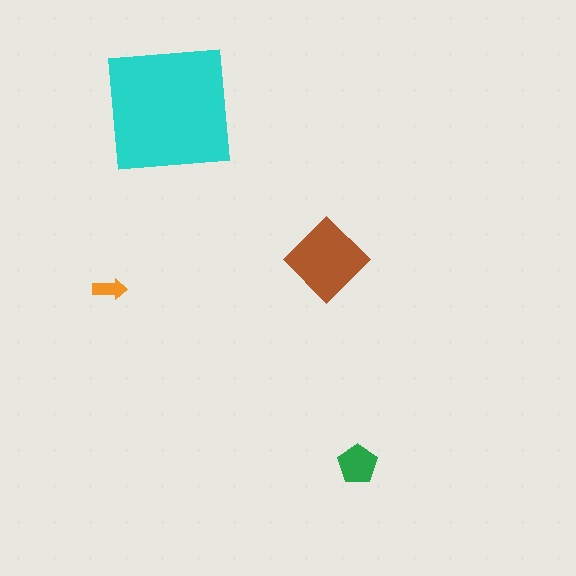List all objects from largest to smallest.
The cyan square, the brown diamond, the green pentagon, the orange arrow.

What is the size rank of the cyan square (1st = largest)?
1st.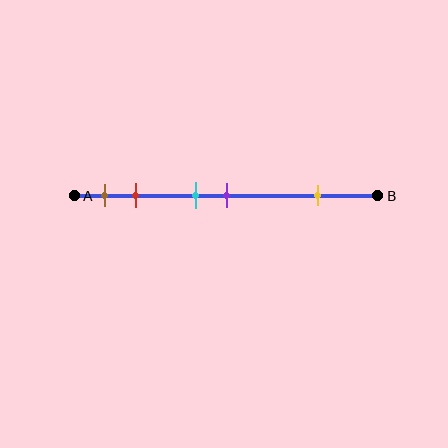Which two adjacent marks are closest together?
The cyan and purple marks are the closest adjacent pair.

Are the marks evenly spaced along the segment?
No, the marks are not evenly spaced.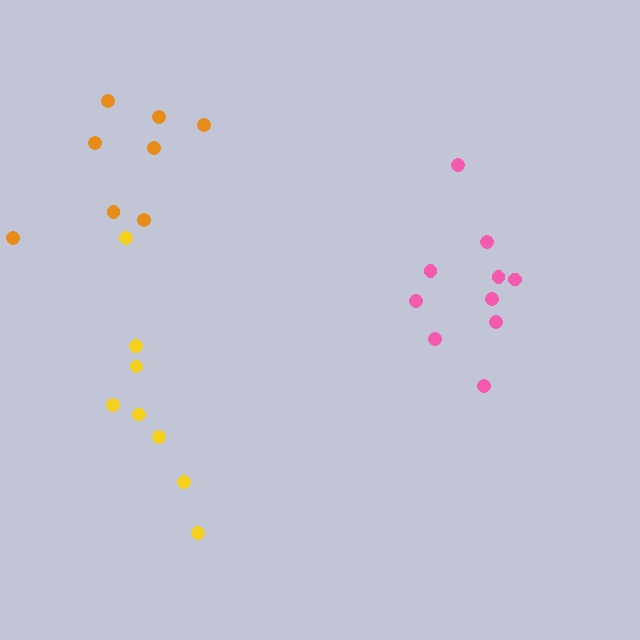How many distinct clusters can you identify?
There are 3 distinct clusters.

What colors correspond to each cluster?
The clusters are colored: orange, pink, yellow.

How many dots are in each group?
Group 1: 8 dots, Group 2: 10 dots, Group 3: 8 dots (26 total).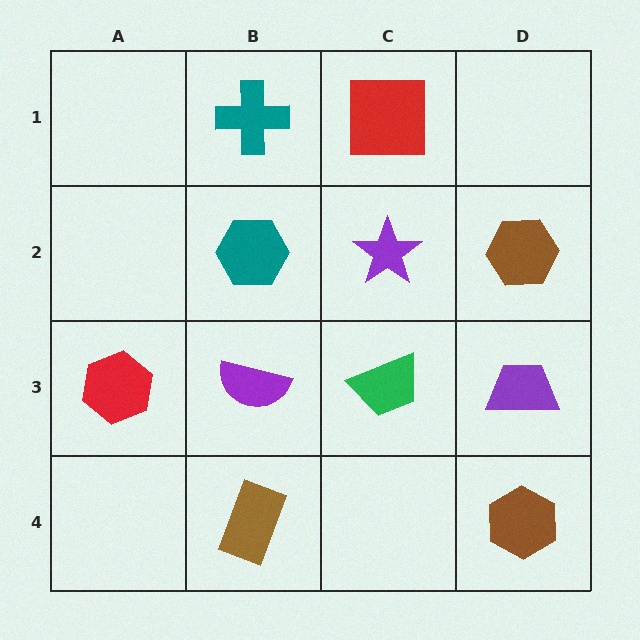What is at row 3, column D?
A purple trapezoid.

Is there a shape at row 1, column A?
No, that cell is empty.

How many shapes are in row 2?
3 shapes.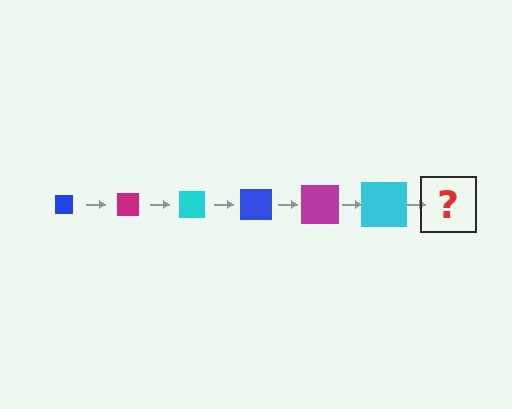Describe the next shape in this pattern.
It should be a blue square, larger than the previous one.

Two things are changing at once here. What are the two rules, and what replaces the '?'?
The two rules are that the square grows larger each step and the color cycles through blue, magenta, and cyan. The '?' should be a blue square, larger than the previous one.